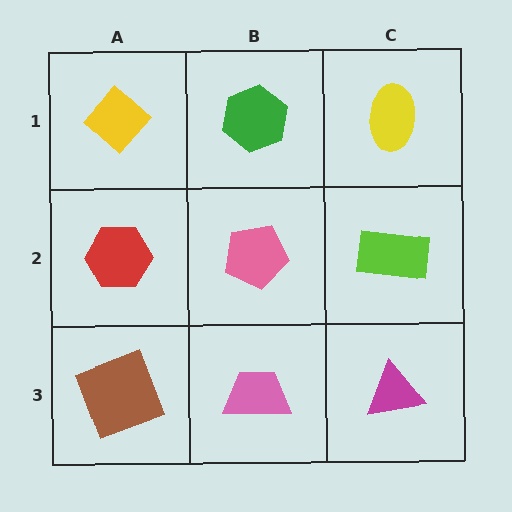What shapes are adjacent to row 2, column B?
A green hexagon (row 1, column B), a pink trapezoid (row 3, column B), a red hexagon (row 2, column A), a lime rectangle (row 2, column C).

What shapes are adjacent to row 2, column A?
A yellow diamond (row 1, column A), a brown square (row 3, column A), a pink pentagon (row 2, column B).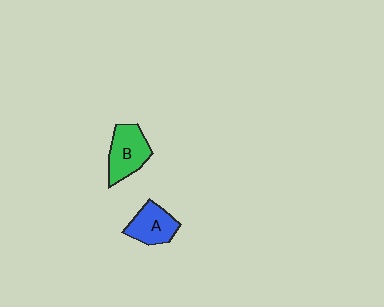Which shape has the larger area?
Shape B (green).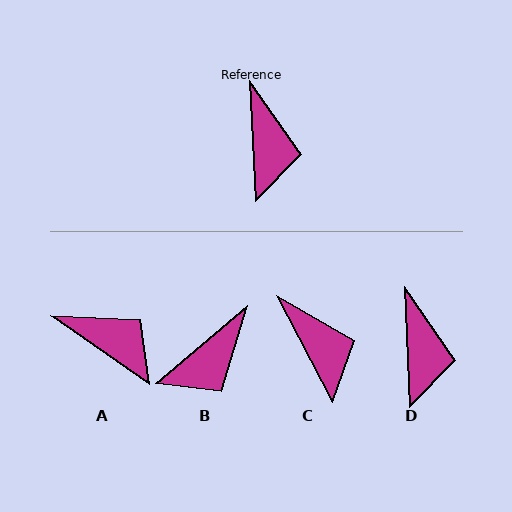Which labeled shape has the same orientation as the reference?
D.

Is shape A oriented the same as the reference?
No, it is off by about 52 degrees.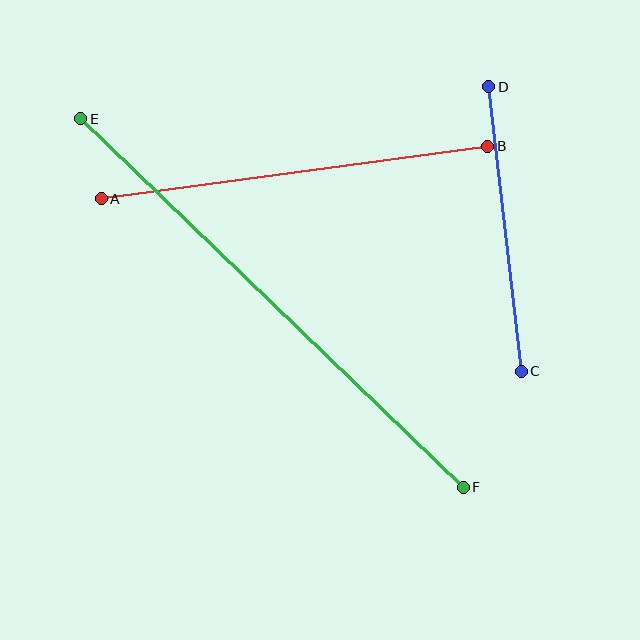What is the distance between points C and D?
The distance is approximately 286 pixels.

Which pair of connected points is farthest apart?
Points E and F are farthest apart.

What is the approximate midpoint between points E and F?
The midpoint is at approximately (272, 303) pixels.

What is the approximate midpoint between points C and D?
The midpoint is at approximately (505, 229) pixels.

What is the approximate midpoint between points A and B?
The midpoint is at approximately (295, 173) pixels.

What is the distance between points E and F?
The distance is approximately 531 pixels.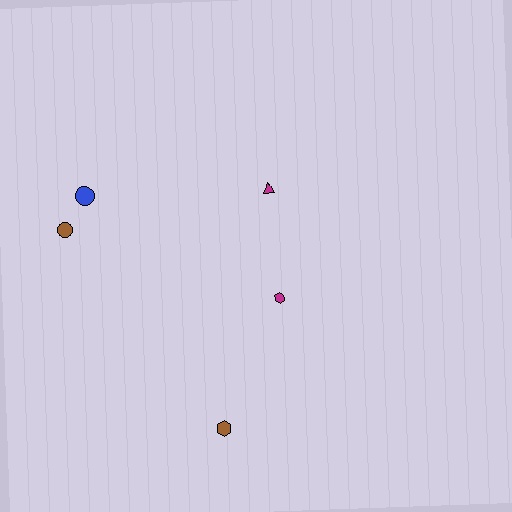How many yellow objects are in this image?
There are no yellow objects.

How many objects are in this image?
There are 5 objects.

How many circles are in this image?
There are 2 circles.